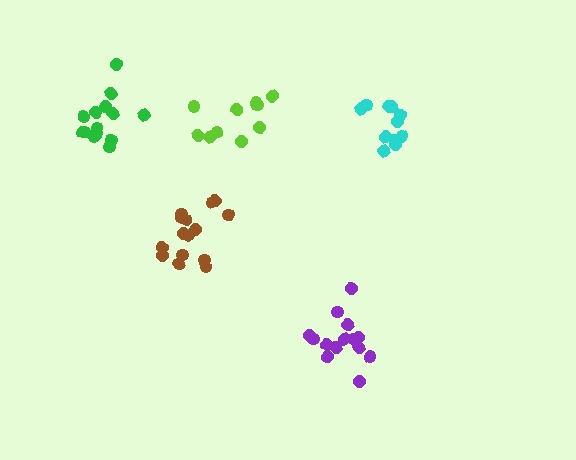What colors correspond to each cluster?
The clusters are colored: cyan, green, brown, purple, lime.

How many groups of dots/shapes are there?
There are 5 groups.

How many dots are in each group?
Group 1: 12 dots, Group 2: 16 dots, Group 3: 15 dots, Group 4: 14 dots, Group 5: 10 dots (67 total).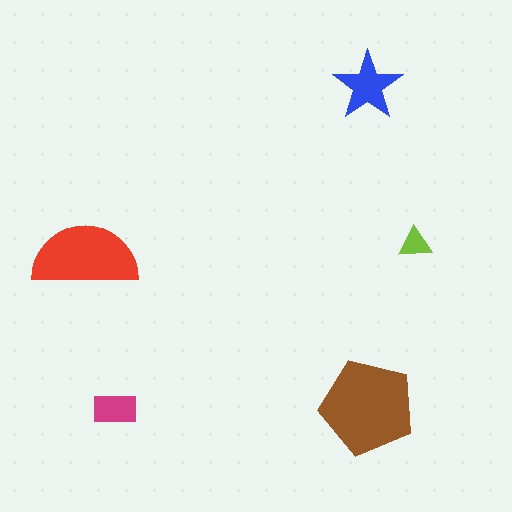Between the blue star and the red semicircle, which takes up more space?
The red semicircle.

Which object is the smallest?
The lime triangle.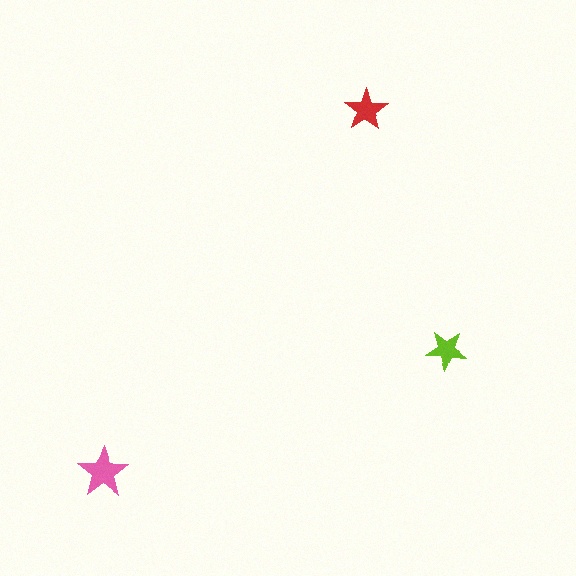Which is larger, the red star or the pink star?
The pink one.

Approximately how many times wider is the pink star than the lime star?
About 1.5 times wider.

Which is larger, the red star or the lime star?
The red one.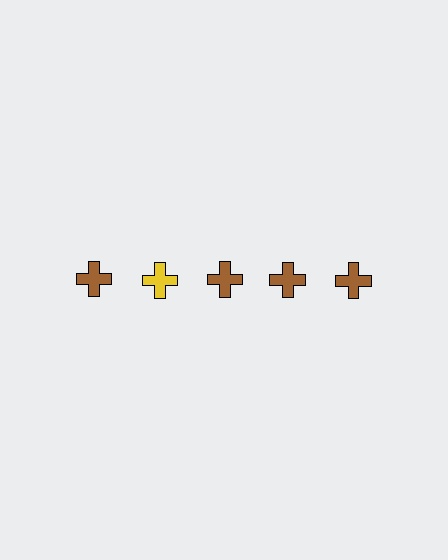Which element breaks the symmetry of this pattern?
The yellow cross in the top row, second from left column breaks the symmetry. All other shapes are brown crosses.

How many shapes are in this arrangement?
There are 5 shapes arranged in a grid pattern.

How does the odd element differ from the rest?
It has a different color: yellow instead of brown.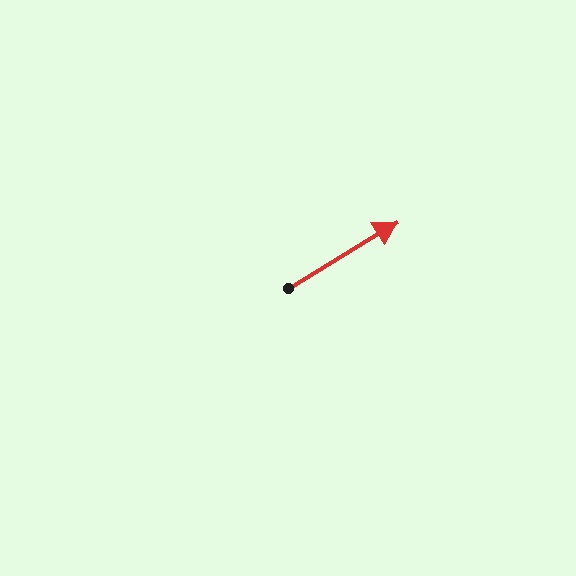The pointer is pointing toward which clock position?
Roughly 2 o'clock.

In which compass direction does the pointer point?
Northeast.